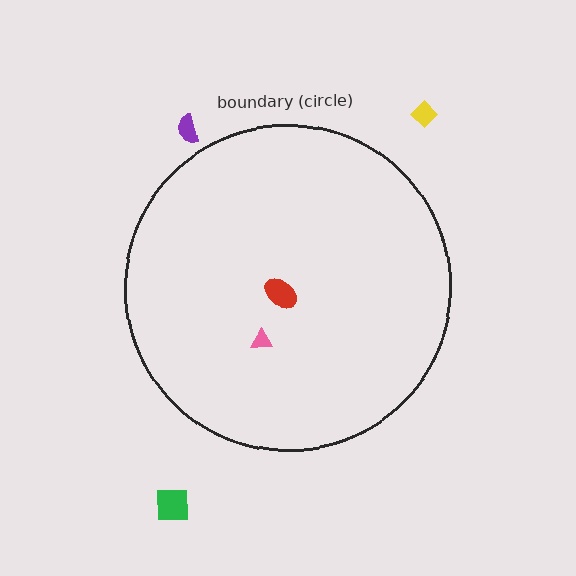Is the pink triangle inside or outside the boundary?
Inside.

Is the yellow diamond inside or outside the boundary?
Outside.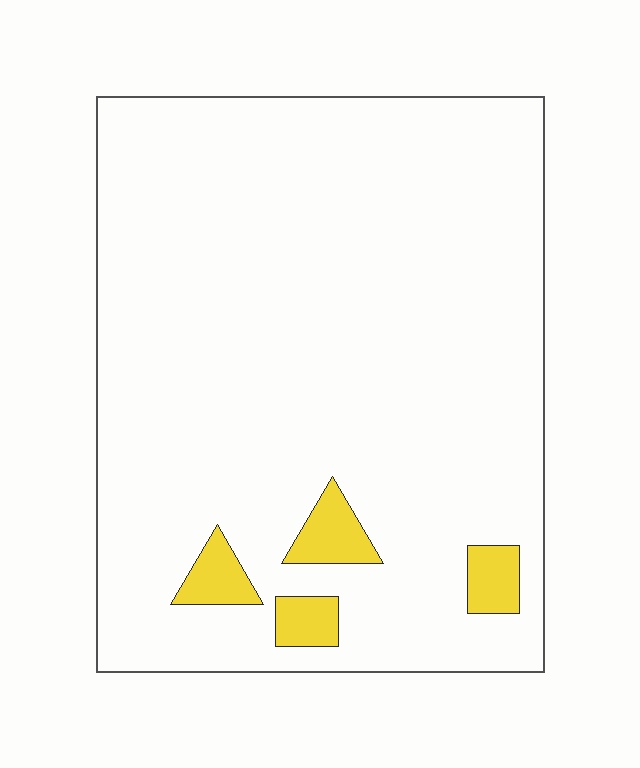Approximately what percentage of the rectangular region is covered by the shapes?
Approximately 5%.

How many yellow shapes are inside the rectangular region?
4.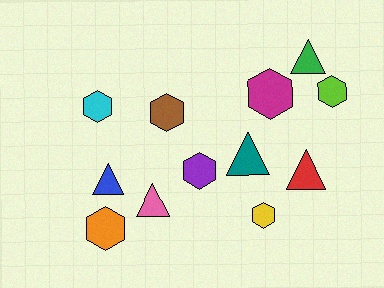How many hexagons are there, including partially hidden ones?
There are 7 hexagons.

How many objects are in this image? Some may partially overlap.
There are 12 objects.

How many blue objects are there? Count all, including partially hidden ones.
There is 1 blue object.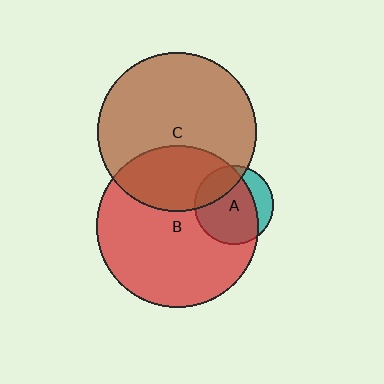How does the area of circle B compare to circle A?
Approximately 4.2 times.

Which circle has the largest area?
Circle B (red).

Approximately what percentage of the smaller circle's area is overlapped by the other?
Approximately 25%.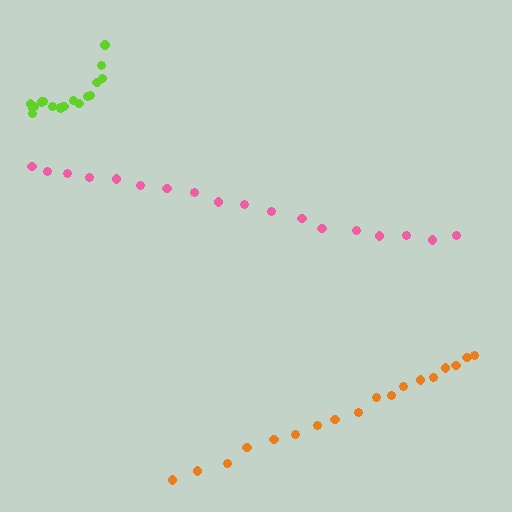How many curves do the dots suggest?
There are 3 distinct paths.